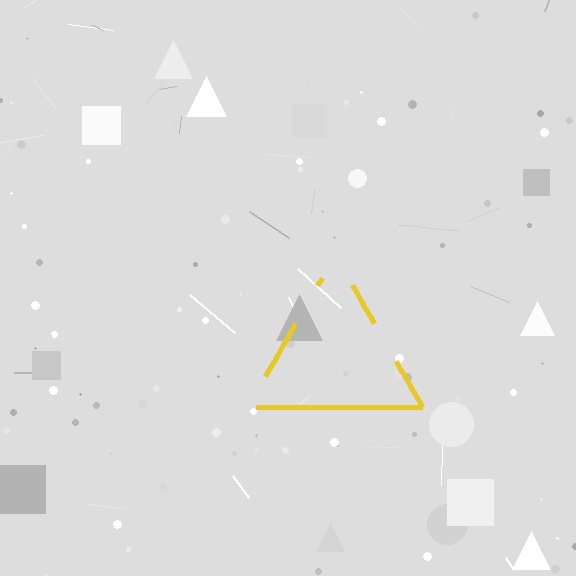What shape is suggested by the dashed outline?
The dashed outline suggests a triangle.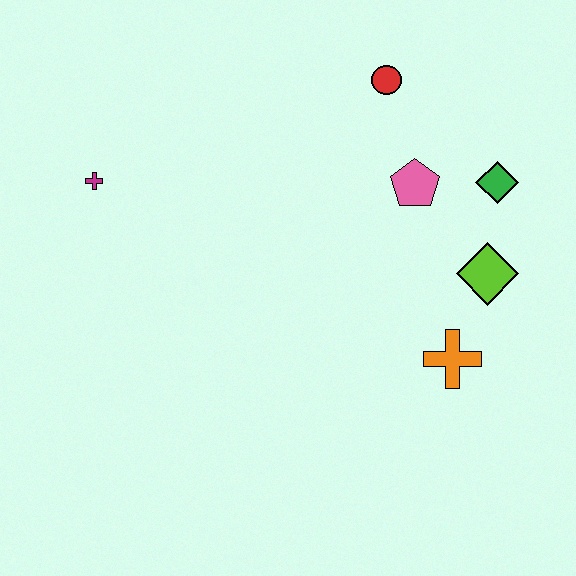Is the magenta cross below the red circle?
Yes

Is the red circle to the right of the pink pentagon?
No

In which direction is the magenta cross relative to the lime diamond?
The magenta cross is to the left of the lime diamond.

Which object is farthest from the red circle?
The magenta cross is farthest from the red circle.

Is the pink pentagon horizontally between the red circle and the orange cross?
Yes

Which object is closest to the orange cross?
The lime diamond is closest to the orange cross.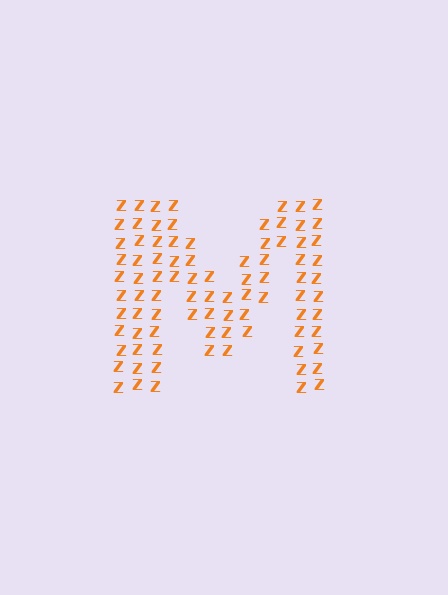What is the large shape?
The large shape is the letter M.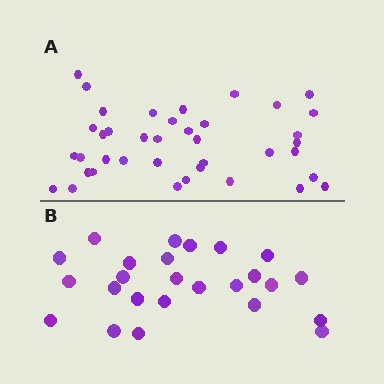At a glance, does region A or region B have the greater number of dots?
Region A (the top region) has more dots.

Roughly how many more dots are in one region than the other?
Region A has approximately 15 more dots than region B.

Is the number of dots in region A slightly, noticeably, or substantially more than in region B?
Region A has substantially more. The ratio is roughly 1.6 to 1.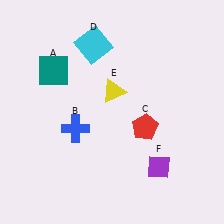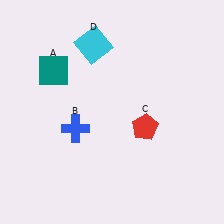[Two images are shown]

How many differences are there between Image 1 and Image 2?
There are 2 differences between the two images.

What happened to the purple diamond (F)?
The purple diamond (F) was removed in Image 2. It was in the bottom-right area of Image 1.